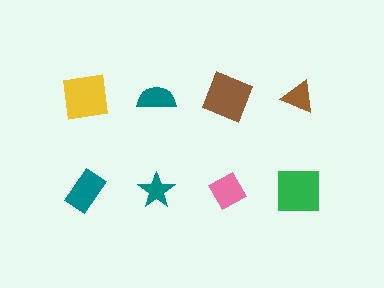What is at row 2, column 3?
A pink diamond.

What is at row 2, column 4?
A green square.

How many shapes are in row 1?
4 shapes.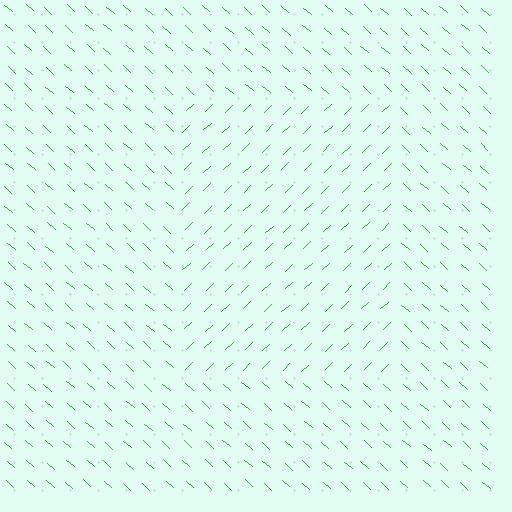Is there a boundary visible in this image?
Yes, there is a texture boundary formed by a change in line orientation.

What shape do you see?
I see a rectangle.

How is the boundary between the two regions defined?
The boundary is defined purely by a change in line orientation (approximately 85 degrees difference). All lines are the same color and thickness.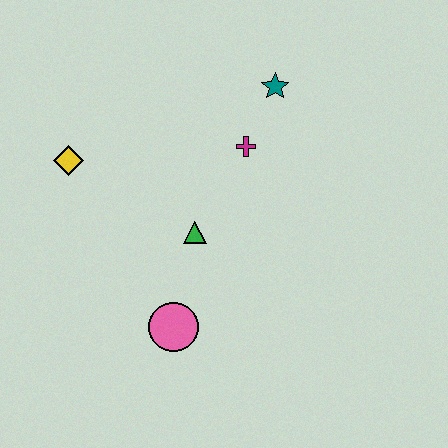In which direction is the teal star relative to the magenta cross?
The teal star is above the magenta cross.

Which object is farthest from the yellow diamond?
The teal star is farthest from the yellow diamond.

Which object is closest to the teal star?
The magenta cross is closest to the teal star.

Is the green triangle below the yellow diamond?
Yes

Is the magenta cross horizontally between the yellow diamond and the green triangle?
No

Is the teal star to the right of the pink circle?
Yes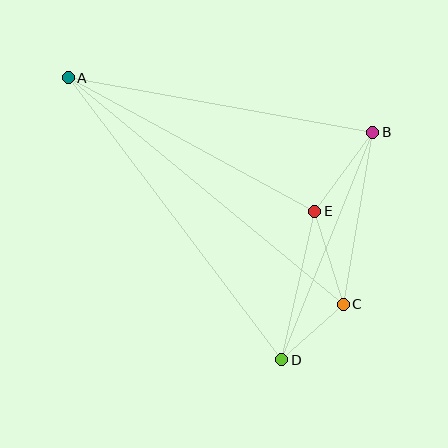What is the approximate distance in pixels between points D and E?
The distance between D and E is approximately 152 pixels.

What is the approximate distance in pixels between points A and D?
The distance between A and D is approximately 354 pixels.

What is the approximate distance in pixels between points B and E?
The distance between B and E is approximately 98 pixels.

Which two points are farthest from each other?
Points A and C are farthest from each other.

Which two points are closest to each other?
Points C and D are closest to each other.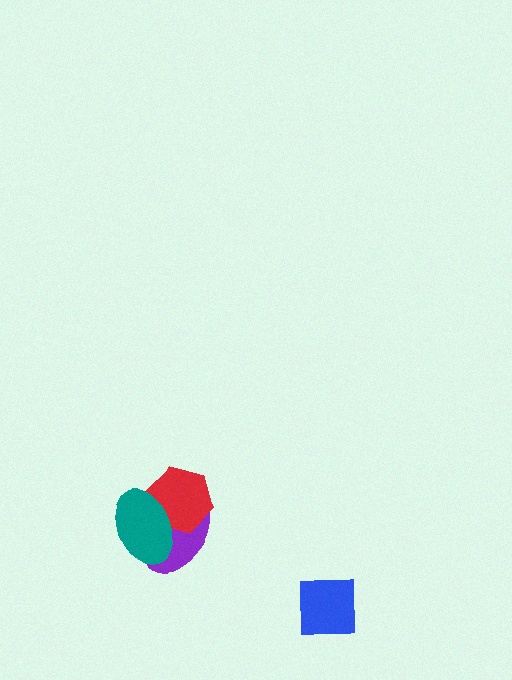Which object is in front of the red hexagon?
The teal ellipse is in front of the red hexagon.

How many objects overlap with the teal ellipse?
2 objects overlap with the teal ellipse.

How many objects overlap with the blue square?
0 objects overlap with the blue square.